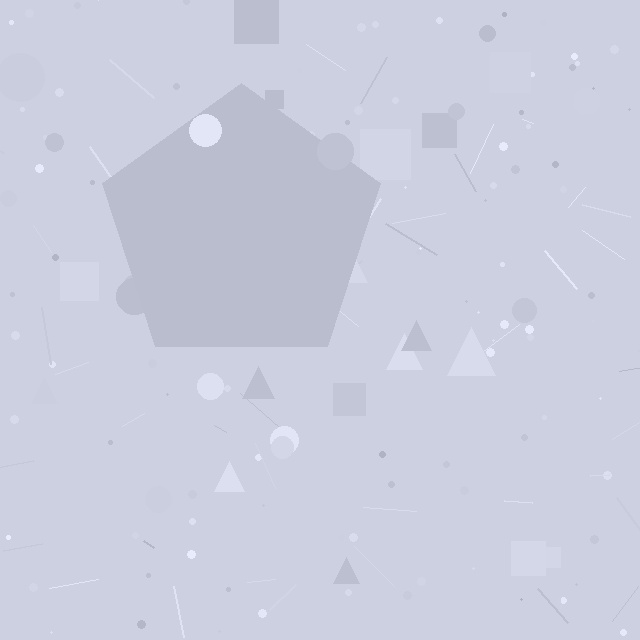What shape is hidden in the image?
A pentagon is hidden in the image.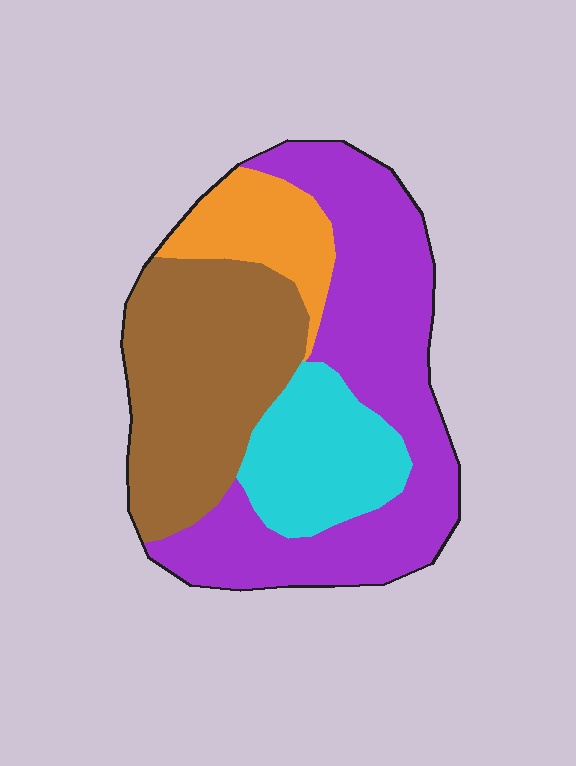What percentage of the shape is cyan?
Cyan takes up about one sixth (1/6) of the shape.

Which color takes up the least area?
Orange, at roughly 10%.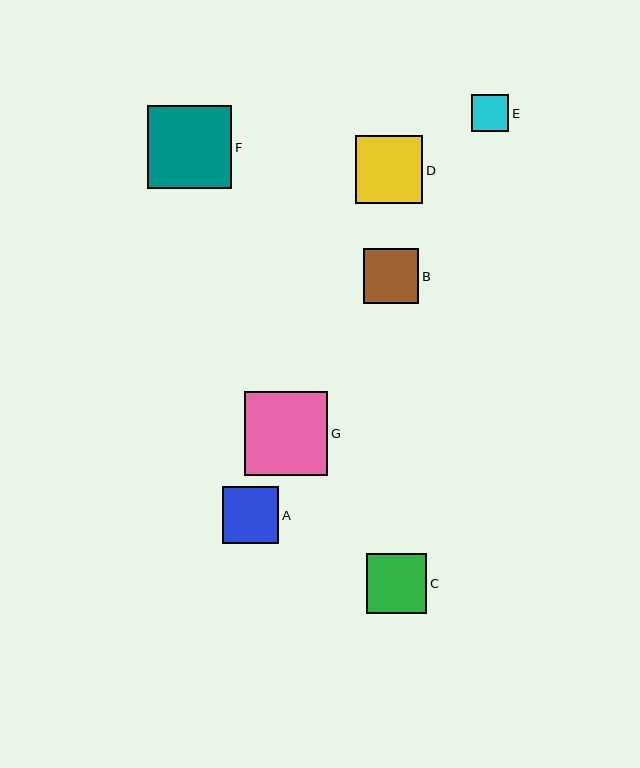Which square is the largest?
Square F is the largest with a size of approximately 84 pixels.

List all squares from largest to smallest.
From largest to smallest: F, G, D, C, A, B, E.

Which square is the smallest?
Square E is the smallest with a size of approximately 38 pixels.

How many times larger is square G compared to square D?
Square G is approximately 1.2 times the size of square D.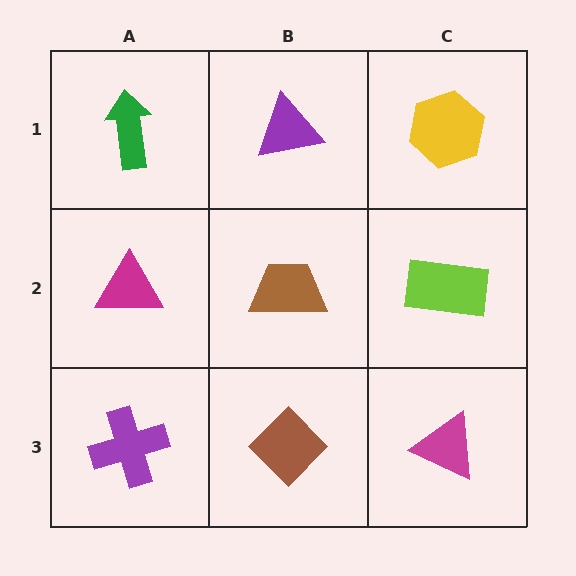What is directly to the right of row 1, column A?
A purple triangle.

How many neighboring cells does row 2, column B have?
4.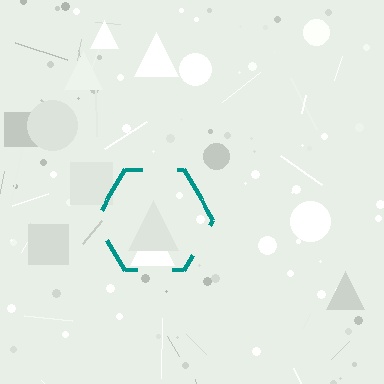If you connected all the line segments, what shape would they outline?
They would outline a hexagon.